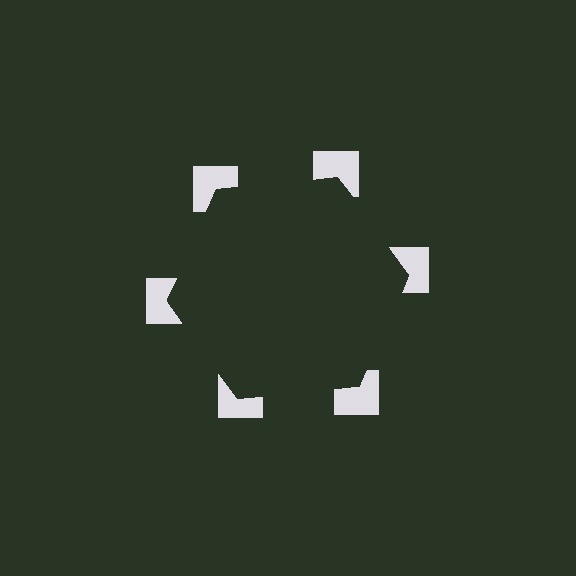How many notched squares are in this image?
There are 6 — one at each vertex of the illusory hexagon.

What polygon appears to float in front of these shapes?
An illusory hexagon — its edges are inferred from the aligned wedge cuts in the notched squares, not physically drawn.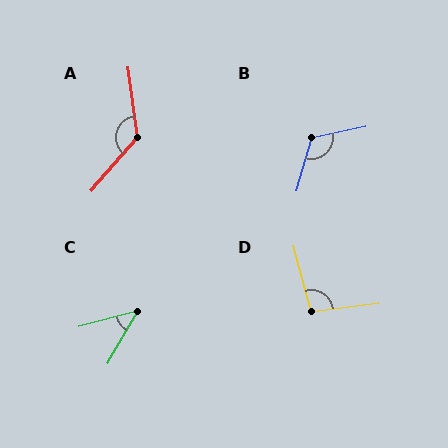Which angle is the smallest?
C, at approximately 45 degrees.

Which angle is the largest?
A, at approximately 131 degrees.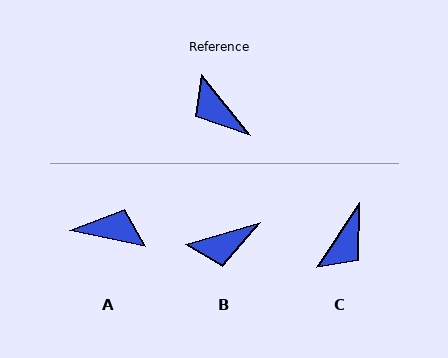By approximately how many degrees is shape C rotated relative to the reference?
Approximately 107 degrees counter-clockwise.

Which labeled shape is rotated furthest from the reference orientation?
A, about 141 degrees away.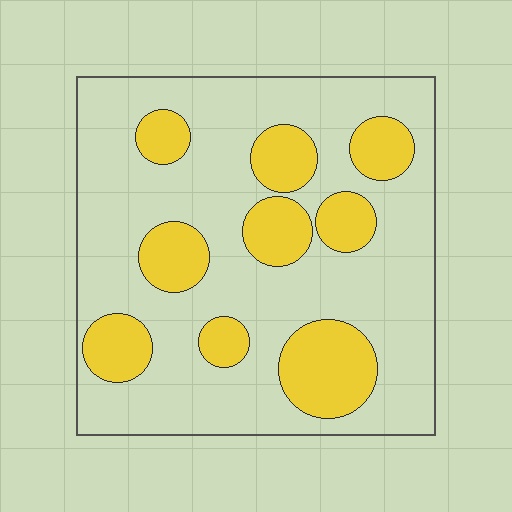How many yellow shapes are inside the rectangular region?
9.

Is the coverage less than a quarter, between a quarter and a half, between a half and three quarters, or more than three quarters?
Between a quarter and a half.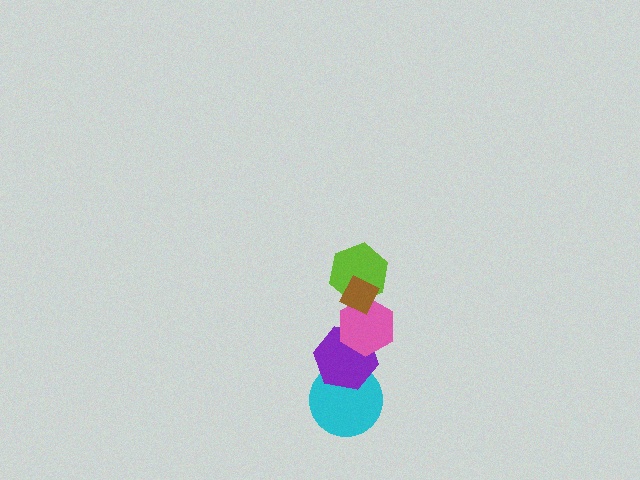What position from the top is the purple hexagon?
The purple hexagon is 4th from the top.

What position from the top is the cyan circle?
The cyan circle is 5th from the top.